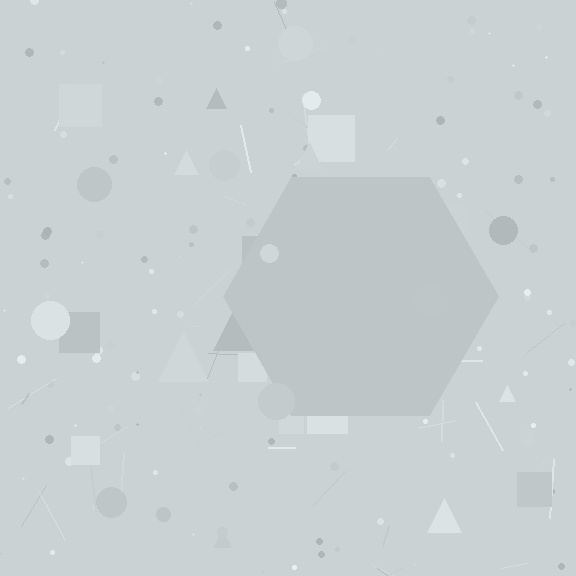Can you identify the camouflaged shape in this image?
The camouflaged shape is a hexagon.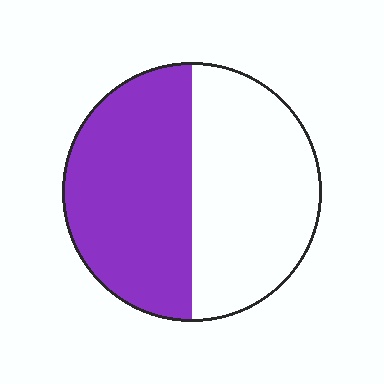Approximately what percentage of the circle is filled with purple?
Approximately 50%.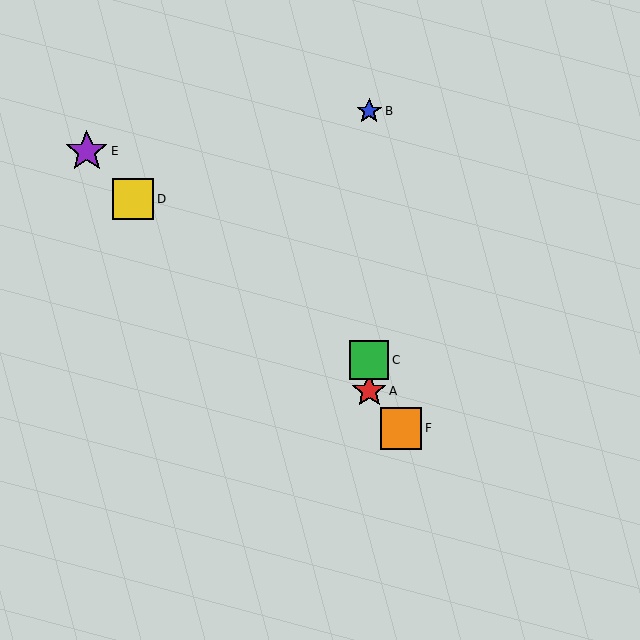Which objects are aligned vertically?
Objects A, B, C are aligned vertically.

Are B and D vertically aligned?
No, B is at x≈369 and D is at x≈133.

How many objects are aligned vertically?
3 objects (A, B, C) are aligned vertically.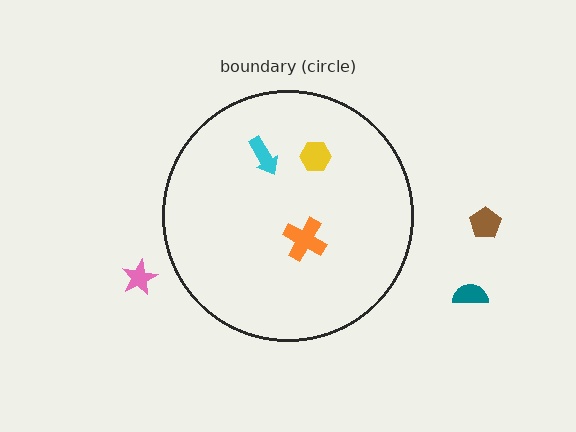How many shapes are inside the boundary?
3 inside, 3 outside.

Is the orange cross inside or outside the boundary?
Inside.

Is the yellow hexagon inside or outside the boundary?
Inside.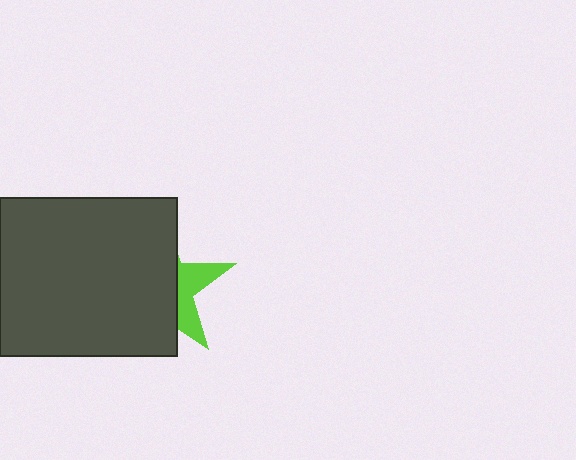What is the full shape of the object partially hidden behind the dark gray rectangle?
The partially hidden object is a lime star.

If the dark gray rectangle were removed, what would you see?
You would see the complete lime star.